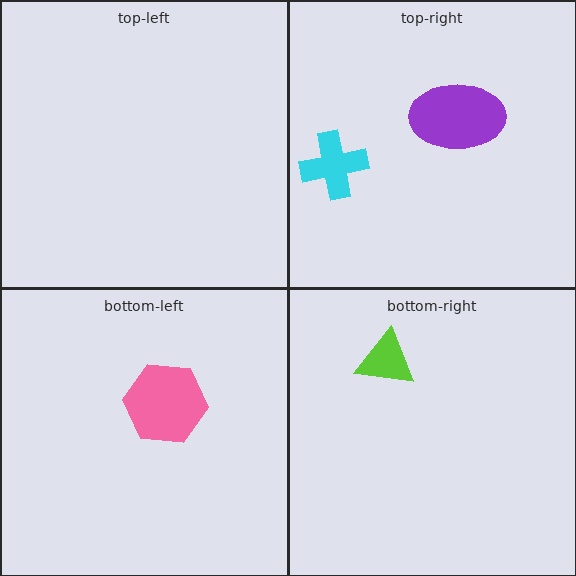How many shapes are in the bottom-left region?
1.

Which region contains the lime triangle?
The bottom-right region.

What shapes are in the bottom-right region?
The lime triangle.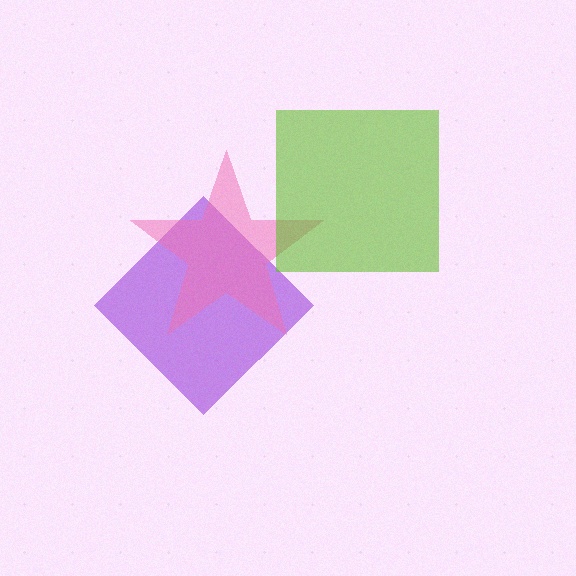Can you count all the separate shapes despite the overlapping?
Yes, there are 3 separate shapes.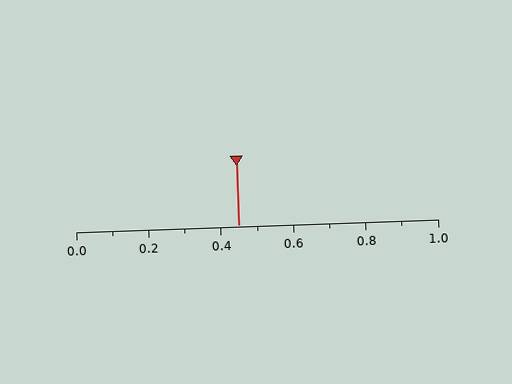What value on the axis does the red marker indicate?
The marker indicates approximately 0.45.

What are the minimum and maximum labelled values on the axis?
The axis runs from 0.0 to 1.0.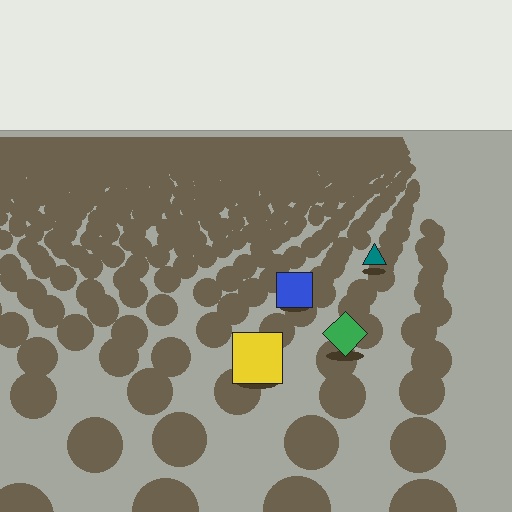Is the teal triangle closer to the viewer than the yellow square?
No. The yellow square is closer — you can tell from the texture gradient: the ground texture is coarser near it.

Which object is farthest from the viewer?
The teal triangle is farthest from the viewer. It appears smaller and the ground texture around it is denser.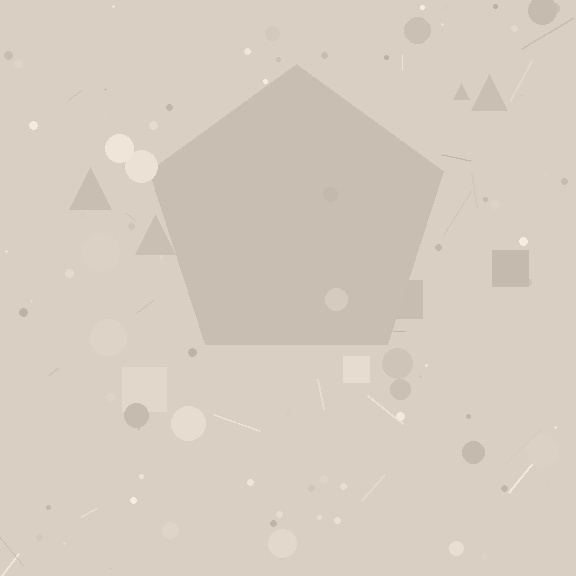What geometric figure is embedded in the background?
A pentagon is embedded in the background.